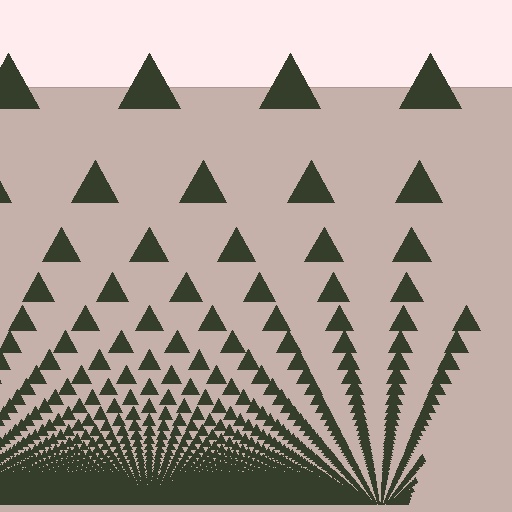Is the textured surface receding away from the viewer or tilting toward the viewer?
The surface appears to tilt toward the viewer. Texture elements get larger and sparser toward the top.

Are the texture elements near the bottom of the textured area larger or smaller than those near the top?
Smaller. The gradient is inverted — elements near the bottom are smaller and denser.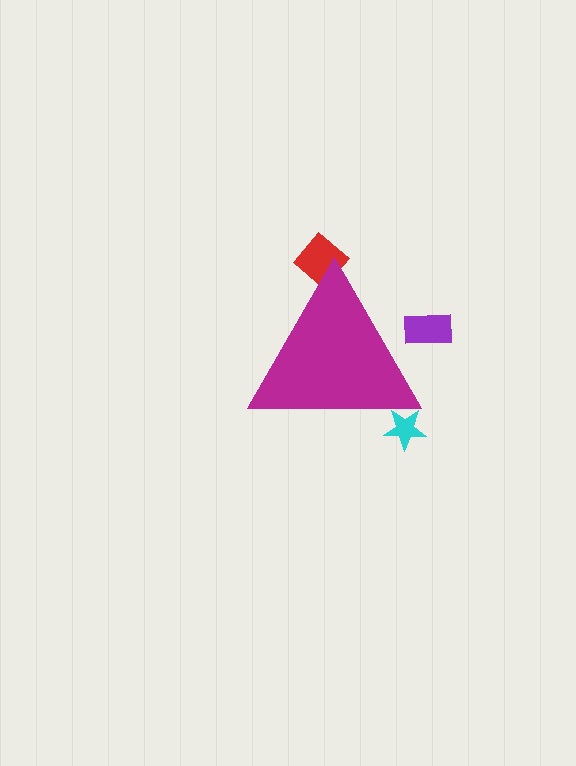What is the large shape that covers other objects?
A magenta triangle.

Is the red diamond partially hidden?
Yes, the red diamond is partially hidden behind the magenta triangle.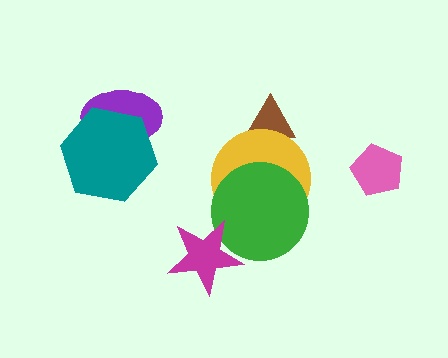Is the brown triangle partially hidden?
Yes, it is partially covered by another shape.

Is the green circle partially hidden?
Yes, it is partially covered by another shape.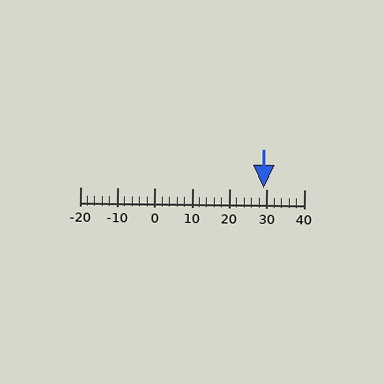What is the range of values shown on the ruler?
The ruler shows values from -20 to 40.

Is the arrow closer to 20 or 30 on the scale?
The arrow is closer to 30.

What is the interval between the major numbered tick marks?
The major tick marks are spaced 10 units apart.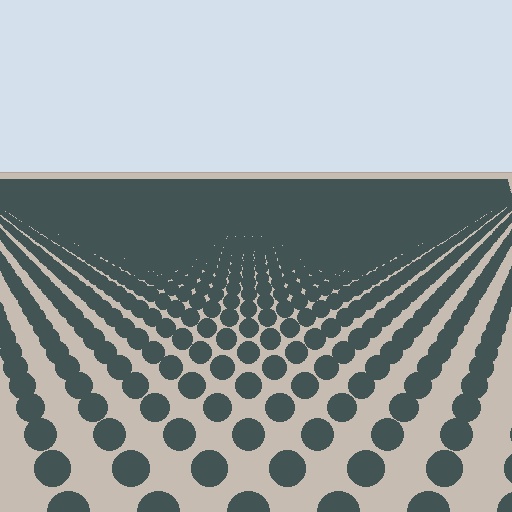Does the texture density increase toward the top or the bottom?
Density increases toward the top.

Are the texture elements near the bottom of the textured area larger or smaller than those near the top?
Larger. Near the bottom, elements are closer to the viewer and appear at a bigger on-screen size.